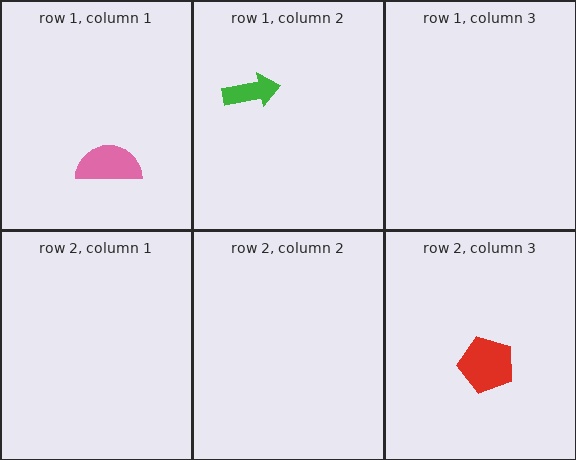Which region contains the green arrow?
The row 1, column 2 region.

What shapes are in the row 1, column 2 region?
The green arrow.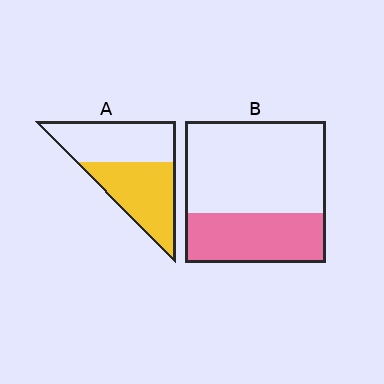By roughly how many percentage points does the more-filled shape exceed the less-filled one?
By roughly 15 percentage points (A over B).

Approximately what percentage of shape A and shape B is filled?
A is approximately 50% and B is approximately 35%.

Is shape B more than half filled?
No.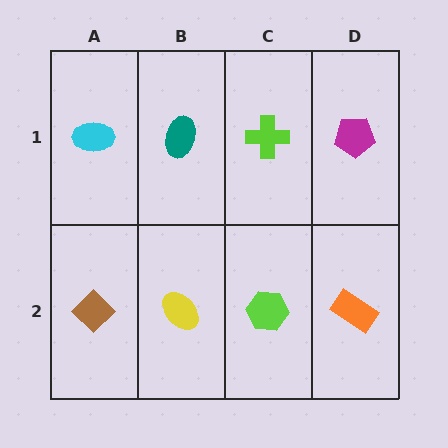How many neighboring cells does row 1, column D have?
2.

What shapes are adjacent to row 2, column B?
A teal ellipse (row 1, column B), a brown diamond (row 2, column A), a lime hexagon (row 2, column C).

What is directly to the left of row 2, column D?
A lime hexagon.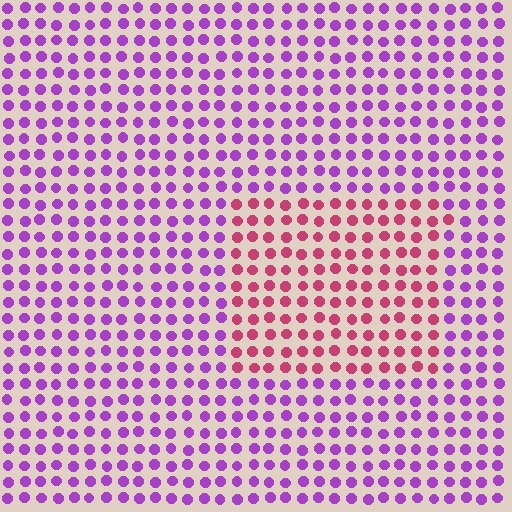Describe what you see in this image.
The image is filled with small purple elements in a uniform arrangement. A rectangle-shaped region is visible where the elements are tinted to a slightly different hue, forming a subtle color boundary.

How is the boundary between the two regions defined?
The boundary is defined purely by a slight shift in hue (about 53 degrees). Spacing, size, and orientation are identical on both sides.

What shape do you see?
I see a rectangle.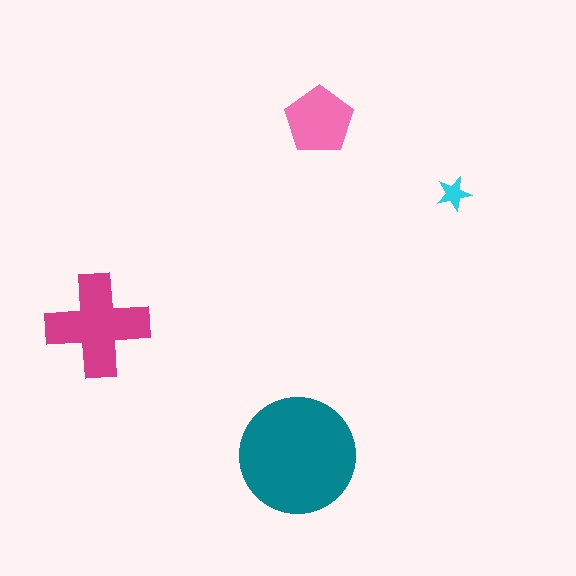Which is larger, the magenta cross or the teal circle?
The teal circle.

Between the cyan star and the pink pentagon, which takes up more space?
The pink pentagon.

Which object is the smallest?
The cyan star.